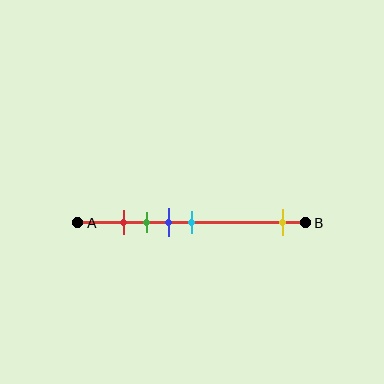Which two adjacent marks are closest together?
The red and green marks are the closest adjacent pair.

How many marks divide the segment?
There are 5 marks dividing the segment.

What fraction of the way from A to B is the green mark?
The green mark is approximately 30% (0.3) of the way from A to B.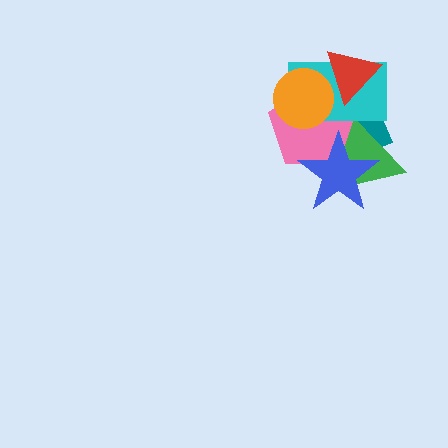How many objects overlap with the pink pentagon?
6 objects overlap with the pink pentagon.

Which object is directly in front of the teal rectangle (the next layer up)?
The green triangle is directly in front of the teal rectangle.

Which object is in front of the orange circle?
The red triangle is in front of the orange circle.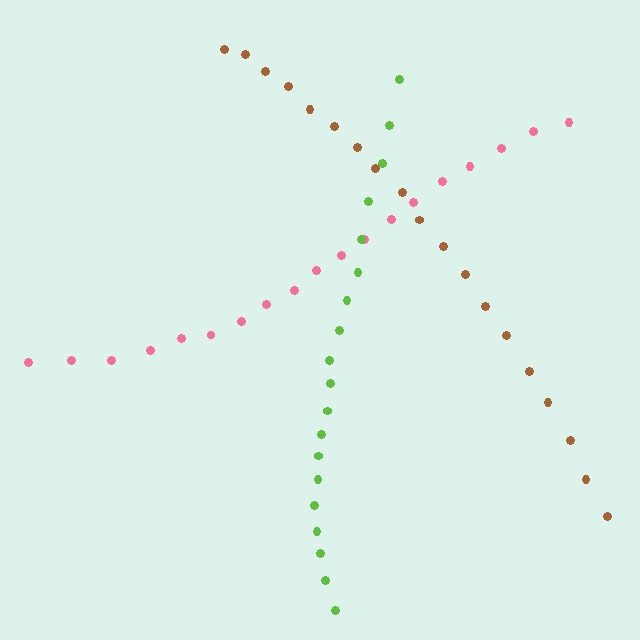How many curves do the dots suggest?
There are 3 distinct paths.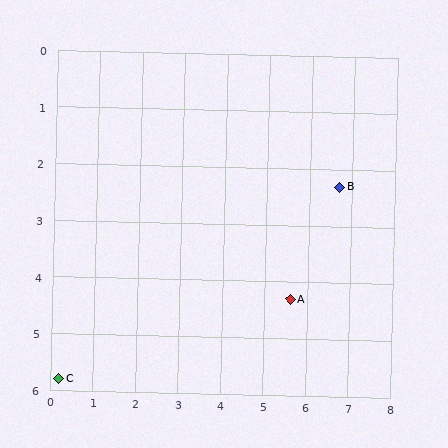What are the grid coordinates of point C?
Point C is at approximately (0.2, 5.8).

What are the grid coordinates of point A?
Point A is at approximately (5.6, 4.3).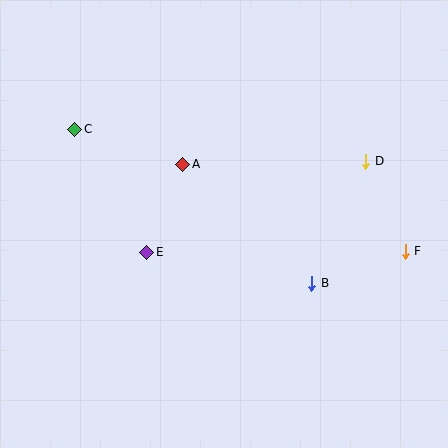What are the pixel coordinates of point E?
Point E is at (147, 252).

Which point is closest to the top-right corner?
Point D is closest to the top-right corner.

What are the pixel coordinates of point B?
Point B is at (312, 283).